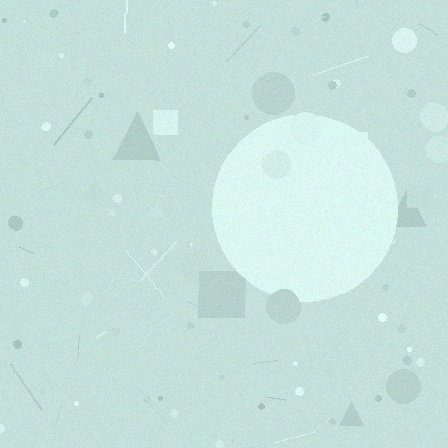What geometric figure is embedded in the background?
A circle is embedded in the background.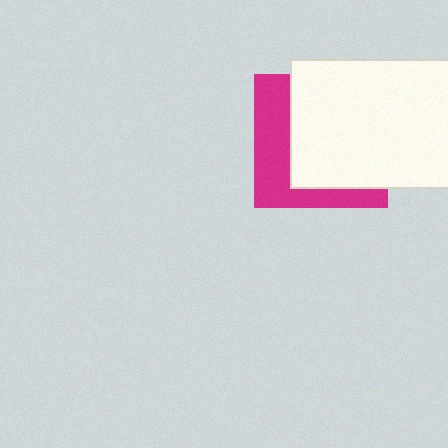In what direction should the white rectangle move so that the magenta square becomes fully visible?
The white rectangle should move right. That is the shortest direction to clear the overlap and leave the magenta square fully visible.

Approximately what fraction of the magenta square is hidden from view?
Roughly 63% of the magenta square is hidden behind the white rectangle.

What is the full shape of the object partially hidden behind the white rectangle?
The partially hidden object is a magenta square.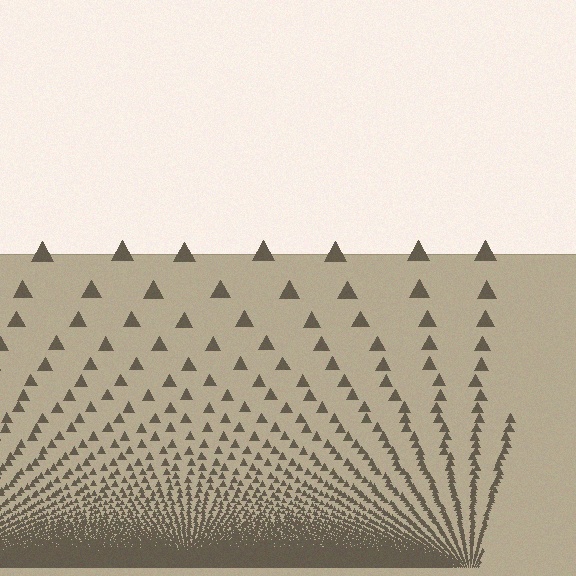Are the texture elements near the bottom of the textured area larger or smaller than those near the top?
Smaller. The gradient is inverted — elements near the bottom are smaller and denser.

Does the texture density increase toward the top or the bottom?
Density increases toward the bottom.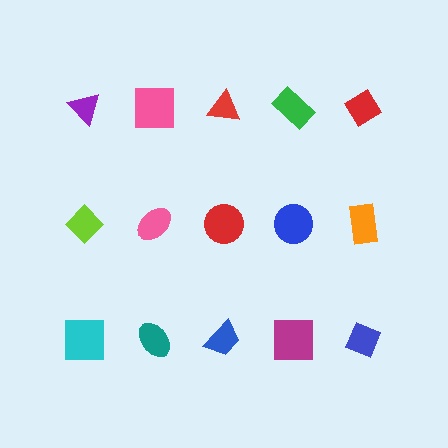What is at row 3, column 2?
A teal ellipse.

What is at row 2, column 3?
A red circle.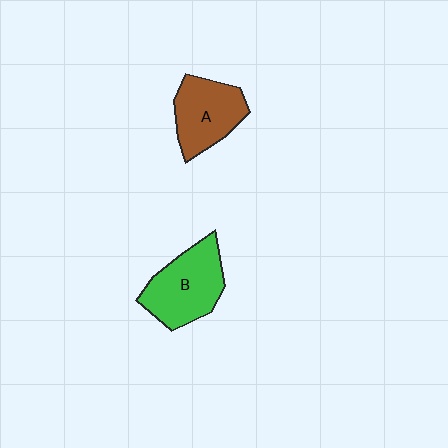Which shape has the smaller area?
Shape A (brown).